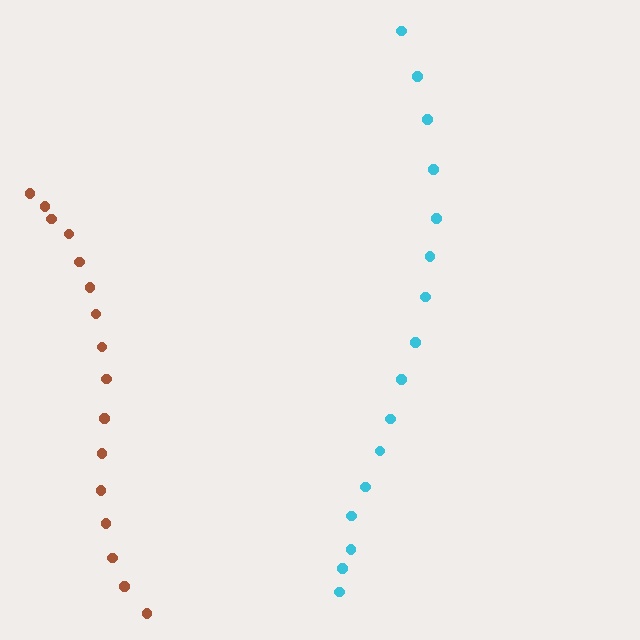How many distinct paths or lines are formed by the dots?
There are 2 distinct paths.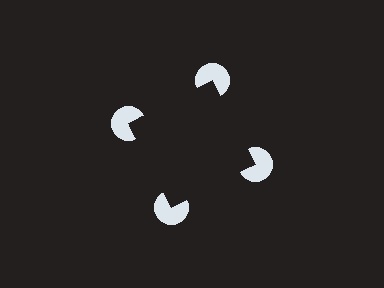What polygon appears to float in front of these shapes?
An illusory square — its edges are inferred from the aligned wedge cuts in the pac-man discs, not physically drawn.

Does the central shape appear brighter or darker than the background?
It typically appears slightly darker than the background, even though no actual brightness change is drawn.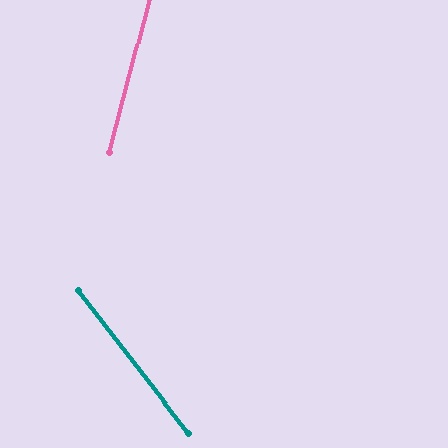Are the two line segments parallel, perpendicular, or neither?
Neither parallel nor perpendicular — they differ by about 52°.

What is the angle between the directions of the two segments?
Approximately 52 degrees.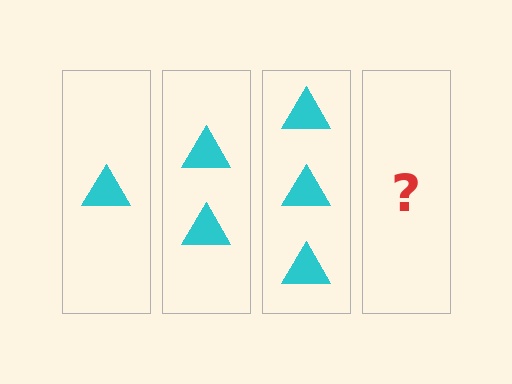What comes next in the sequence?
The next element should be 4 triangles.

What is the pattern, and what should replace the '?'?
The pattern is that each step adds one more triangle. The '?' should be 4 triangles.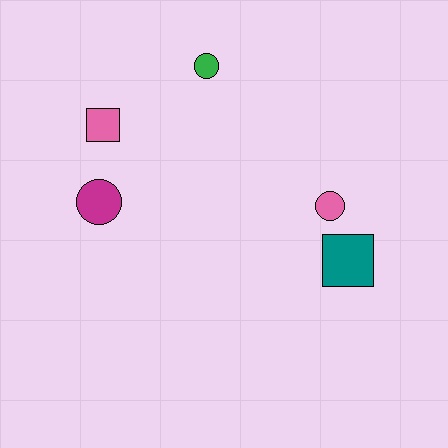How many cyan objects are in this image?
There are no cyan objects.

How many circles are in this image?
There are 3 circles.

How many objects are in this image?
There are 5 objects.